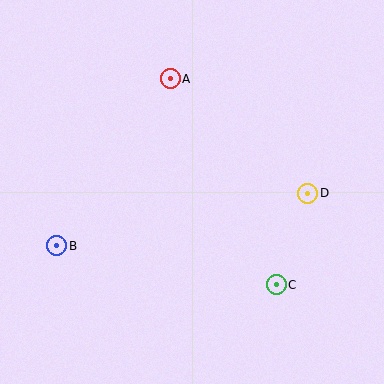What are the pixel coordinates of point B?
Point B is at (57, 246).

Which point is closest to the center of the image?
Point A at (170, 79) is closest to the center.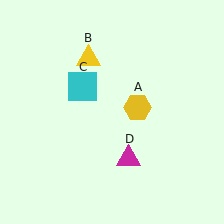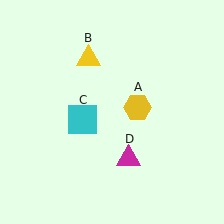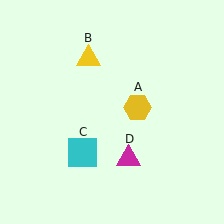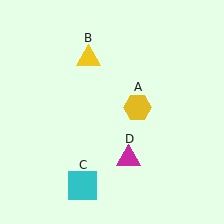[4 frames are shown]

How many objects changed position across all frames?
1 object changed position: cyan square (object C).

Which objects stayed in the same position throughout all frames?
Yellow hexagon (object A) and yellow triangle (object B) and magenta triangle (object D) remained stationary.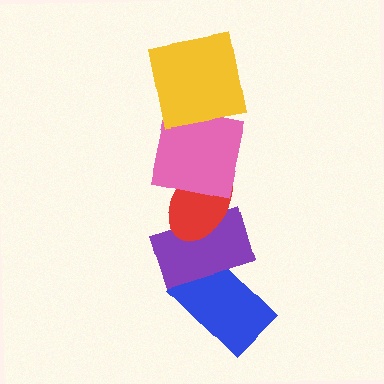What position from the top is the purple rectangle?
The purple rectangle is 4th from the top.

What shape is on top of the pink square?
The yellow square is on top of the pink square.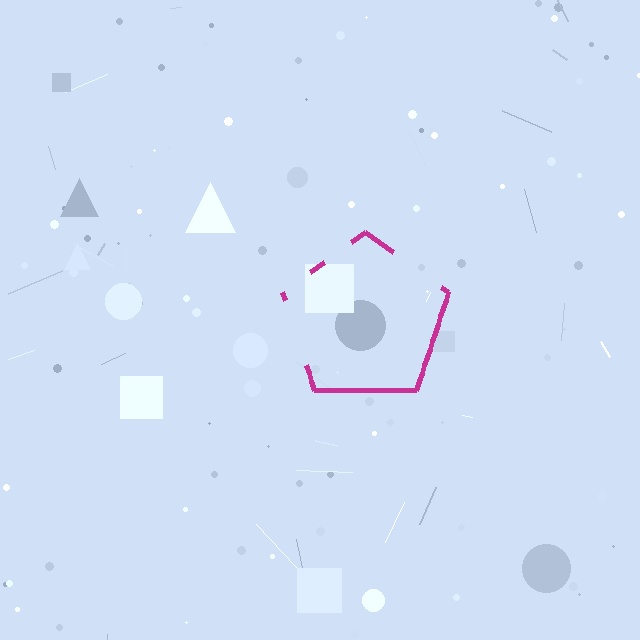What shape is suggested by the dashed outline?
The dashed outline suggests a pentagon.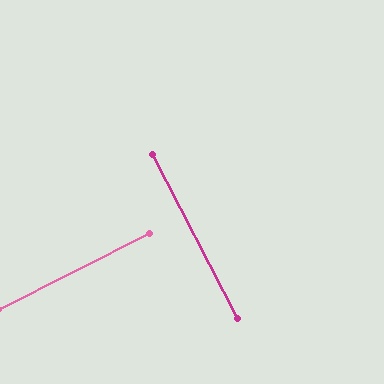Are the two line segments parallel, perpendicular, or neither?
Perpendicular — they meet at approximately 89°.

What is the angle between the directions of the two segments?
Approximately 89 degrees.